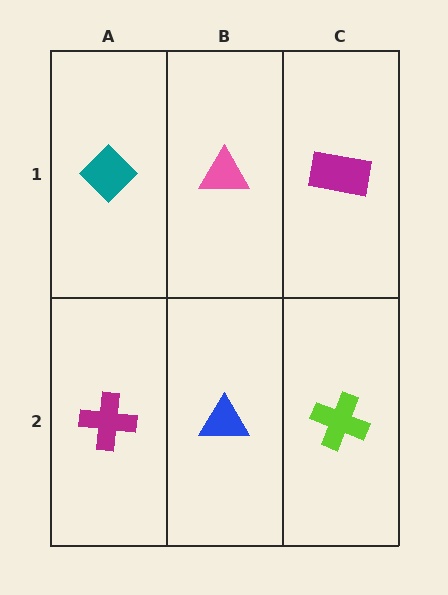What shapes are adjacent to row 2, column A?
A teal diamond (row 1, column A), a blue triangle (row 2, column B).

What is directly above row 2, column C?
A magenta rectangle.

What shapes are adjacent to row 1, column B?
A blue triangle (row 2, column B), a teal diamond (row 1, column A), a magenta rectangle (row 1, column C).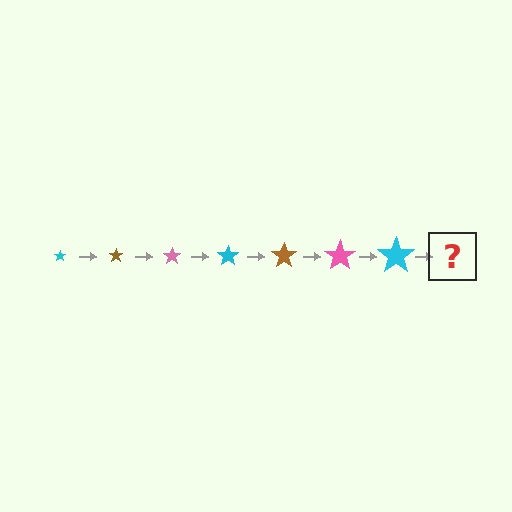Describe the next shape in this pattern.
It should be a brown star, larger than the previous one.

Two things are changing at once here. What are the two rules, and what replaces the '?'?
The two rules are that the star grows larger each step and the color cycles through cyan, brown, and pink. The '?' should be a brown star, larger than the previous one.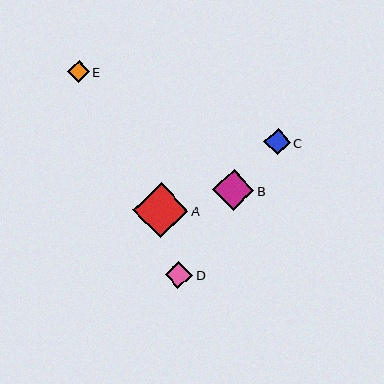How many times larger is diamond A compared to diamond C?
Diamond A is approximately 2.1 times the size of diamond C.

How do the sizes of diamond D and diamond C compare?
Diamond D and diamond C are approximately the same size.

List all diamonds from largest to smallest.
From largest to smallest: A, B, D, C, E.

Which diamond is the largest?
Diamond A is the largest with a size of approximately 56 pixels.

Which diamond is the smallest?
Diamond E is the smallest with a size of approximately 22 pixels.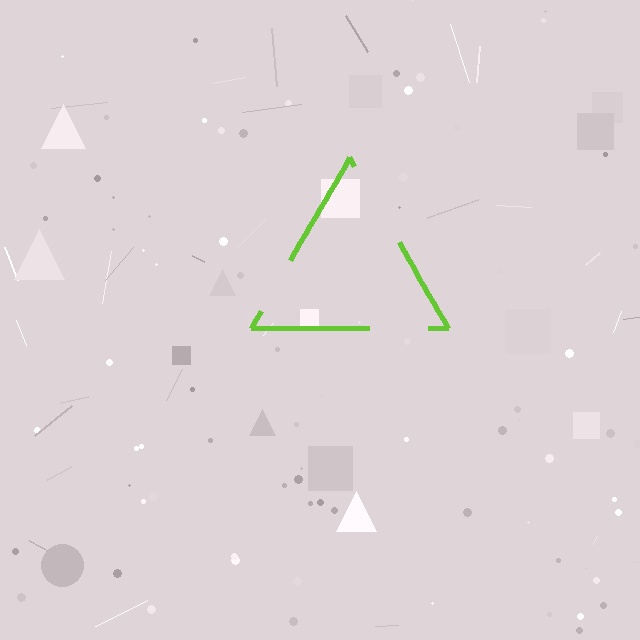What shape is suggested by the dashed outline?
The dashed outline suggests a triangle.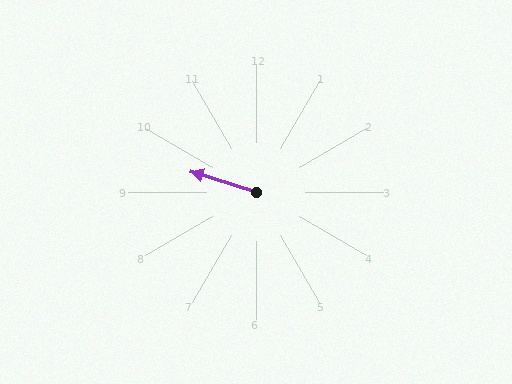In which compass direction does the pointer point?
West.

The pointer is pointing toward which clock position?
Roughly 10 o'clock.